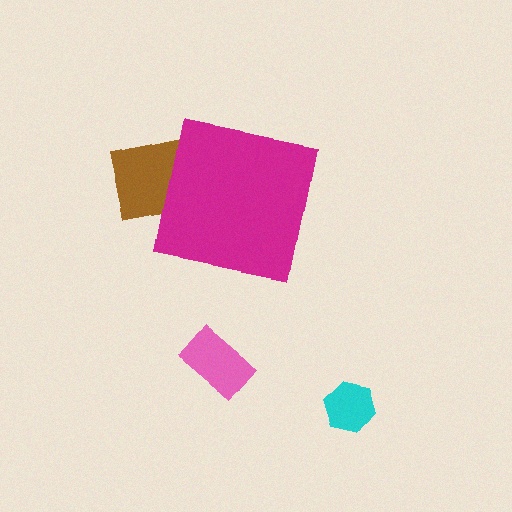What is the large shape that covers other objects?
A magenta square.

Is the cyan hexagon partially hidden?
No, the cyan hexagon is fully visible.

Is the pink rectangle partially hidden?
No, the pink rectangle is fully visible.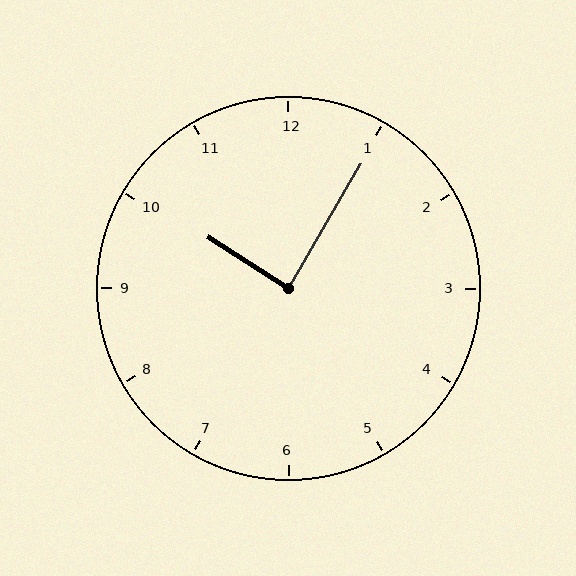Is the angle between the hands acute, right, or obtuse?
It is right.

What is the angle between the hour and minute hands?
Approximately 88 degrees.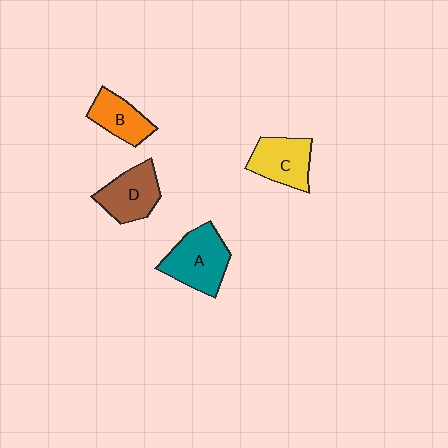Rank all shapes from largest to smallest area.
From largest to smallest: A (teal), D (brown), C (yellow), B (orange).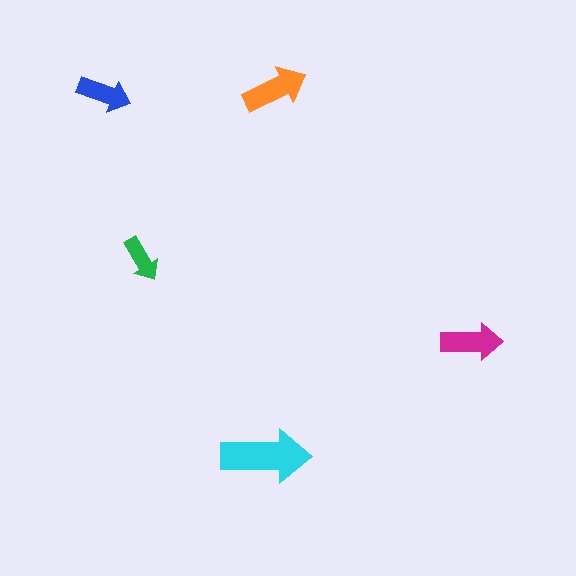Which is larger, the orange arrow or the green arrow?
The orange one.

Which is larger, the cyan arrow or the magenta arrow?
The cyan one.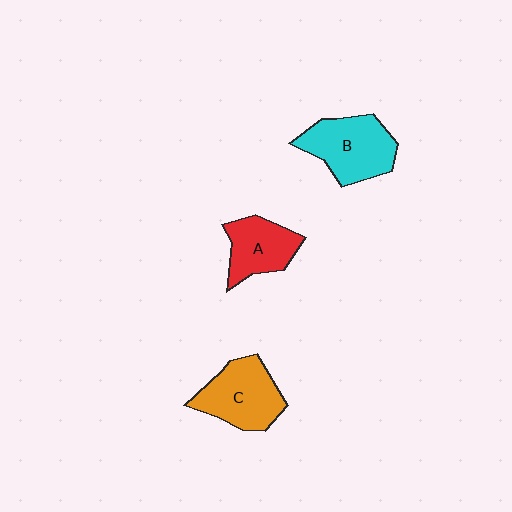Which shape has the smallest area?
Shape A (red).